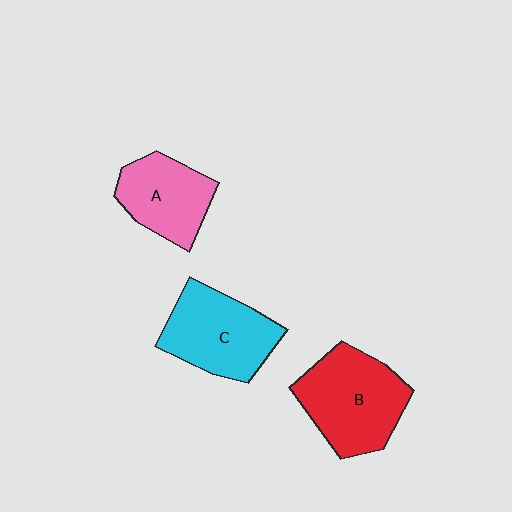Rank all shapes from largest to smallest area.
From largest to smallest: B (red), C (cyan), A (pink).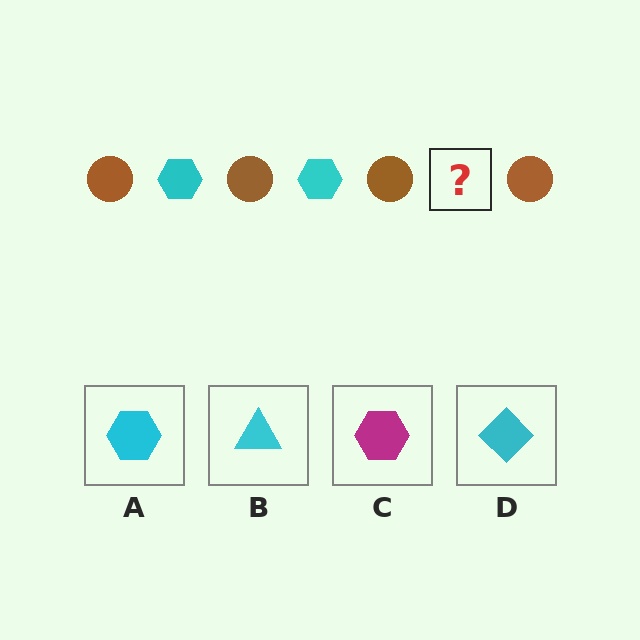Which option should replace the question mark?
Option A.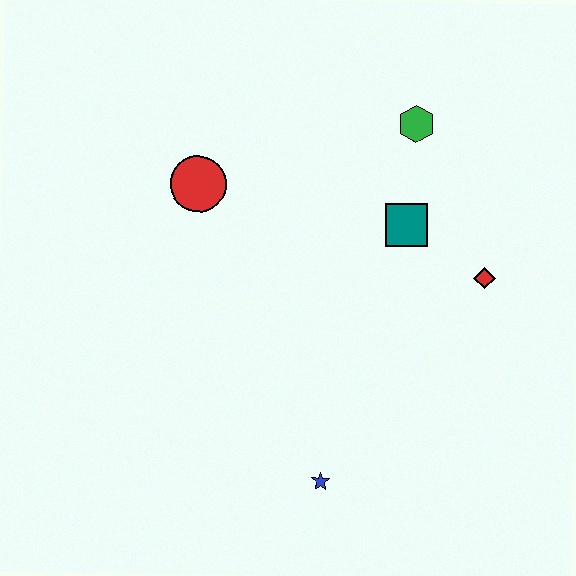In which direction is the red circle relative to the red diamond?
The red circle is to the left of the red diamond.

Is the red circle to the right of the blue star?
No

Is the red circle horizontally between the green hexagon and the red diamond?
No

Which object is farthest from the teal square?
The blue star is farthest from the teal square.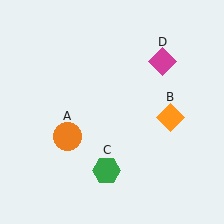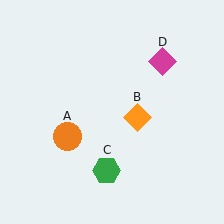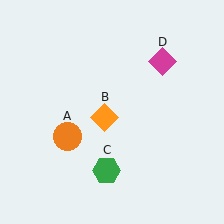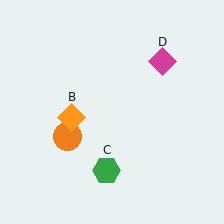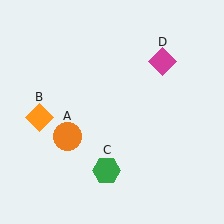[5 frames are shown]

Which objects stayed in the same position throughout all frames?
Orange circle (object A) and green hexagon (object C) and magenta diamond (object D) remained stationary.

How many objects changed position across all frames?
1 object changed position: orange diamond (object B).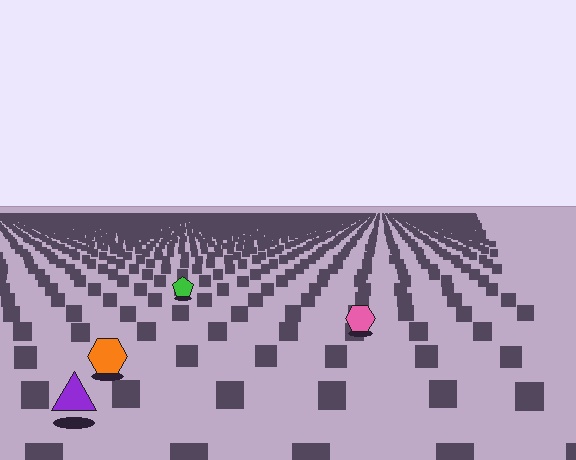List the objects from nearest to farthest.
From nearest to farthest: the purple triangle, the orange hexagon, the pink hexagon, the green pentagon.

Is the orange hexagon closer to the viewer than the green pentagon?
Yes. The orange hexagon is closer — you can tell from the texture gradient: the ground texture is coarser near it.